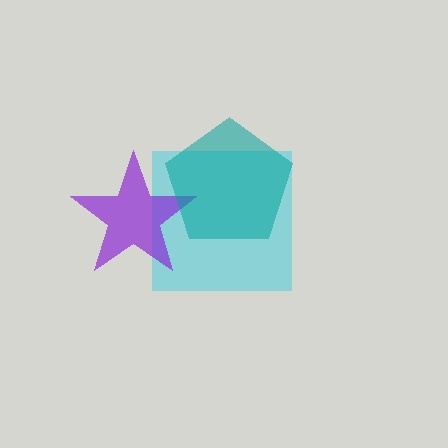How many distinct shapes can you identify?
There are 3 distinct shapes: a cyan square, a purple star, a teal pentagon.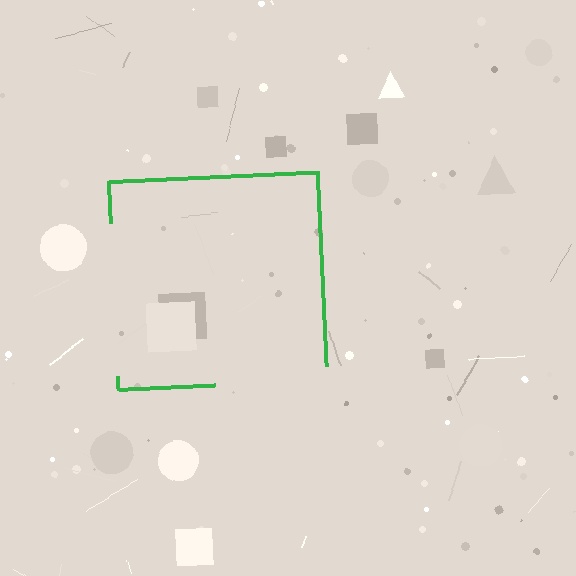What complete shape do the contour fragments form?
The contour fragments form a square.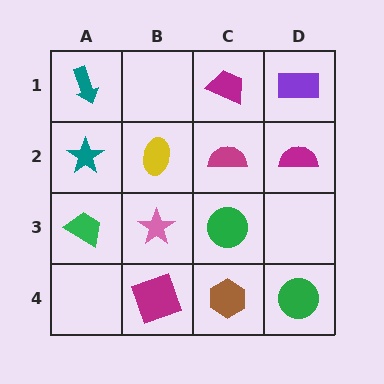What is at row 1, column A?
A teal arrow.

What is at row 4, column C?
A brown hexagon.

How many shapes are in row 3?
3 shapes.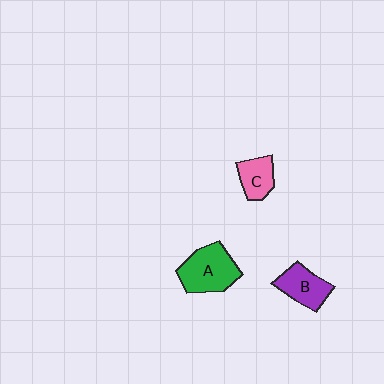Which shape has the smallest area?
Shape C (pink).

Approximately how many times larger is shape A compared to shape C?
Approximately 1.7 times.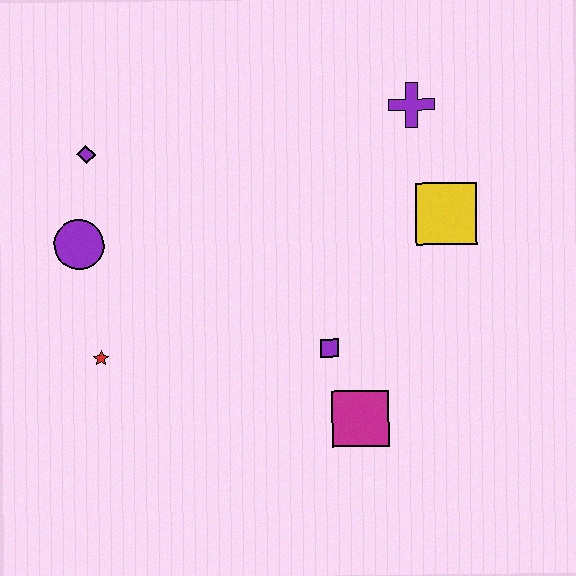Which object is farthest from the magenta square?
The purple diamond is farthest from the magenta square.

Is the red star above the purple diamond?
No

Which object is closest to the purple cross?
The yellow square is closest to the purple cross.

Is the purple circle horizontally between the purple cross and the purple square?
No